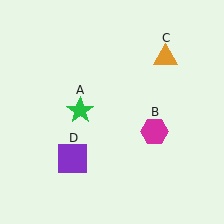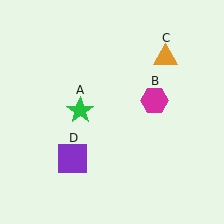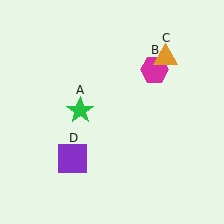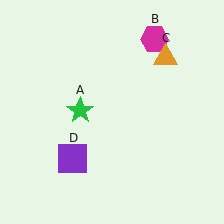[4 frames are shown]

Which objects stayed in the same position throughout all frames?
Green star (object A) and orange triangle (object C) and purple square (object D) remained stationary.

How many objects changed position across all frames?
1 object changed position: magenta hexagon (object B).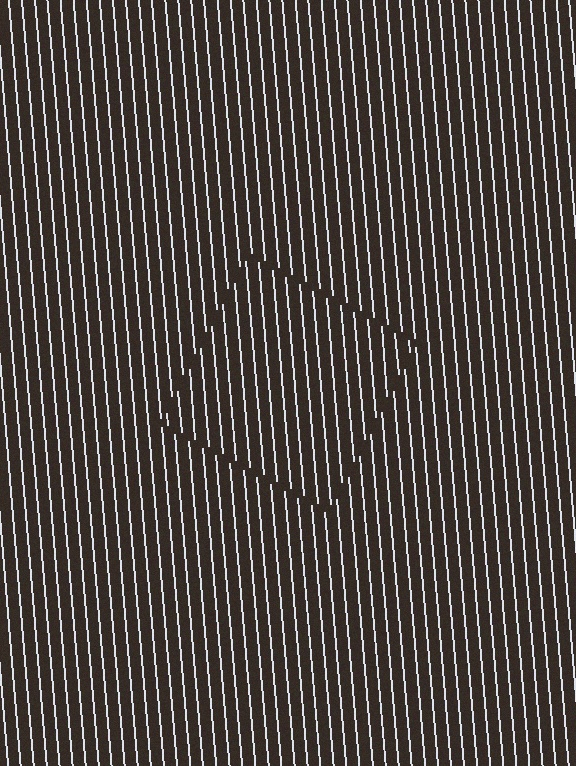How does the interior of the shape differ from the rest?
The interior of the shape contains the same grating, shifted by half a period — the contour is defined by the phase discontinuity where line-ends from the inner and outer gratings abut.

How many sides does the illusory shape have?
4 sides — the line-ends trace a square.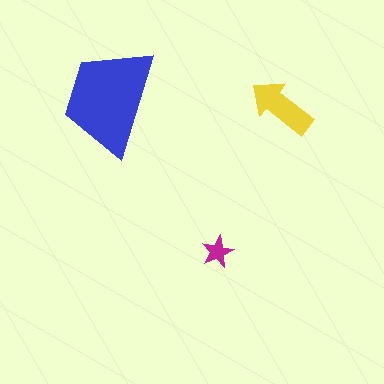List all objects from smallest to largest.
The magenta star, the yellow arrow, the blue trapezoid.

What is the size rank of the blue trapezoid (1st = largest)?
1st.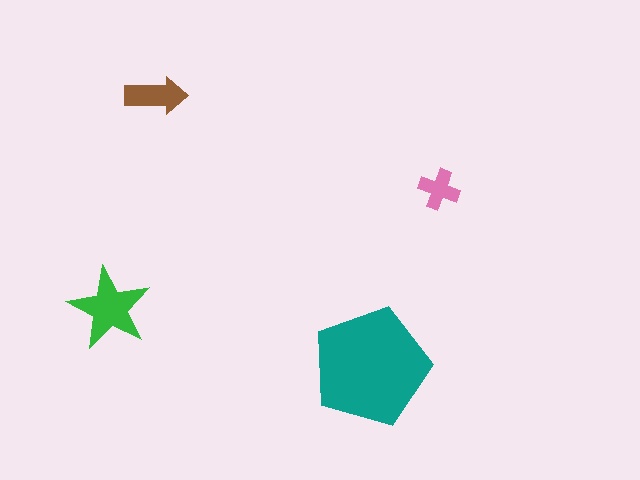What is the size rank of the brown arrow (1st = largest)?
3rd.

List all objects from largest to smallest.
The teal pentagon, the green star, the brown arrow, the pink cross.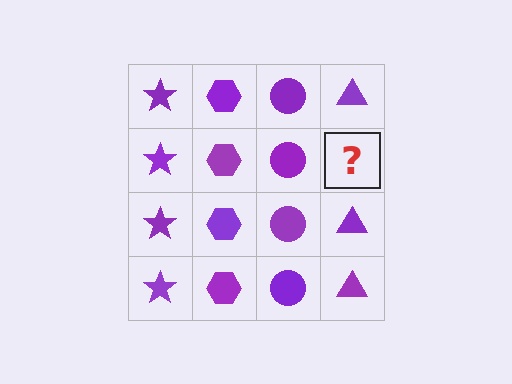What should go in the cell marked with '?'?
The missing cell should contain a purple triangle.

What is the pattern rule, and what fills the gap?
The rule is that each column has a consistent shape. The gap should be filled with a purple triangle.